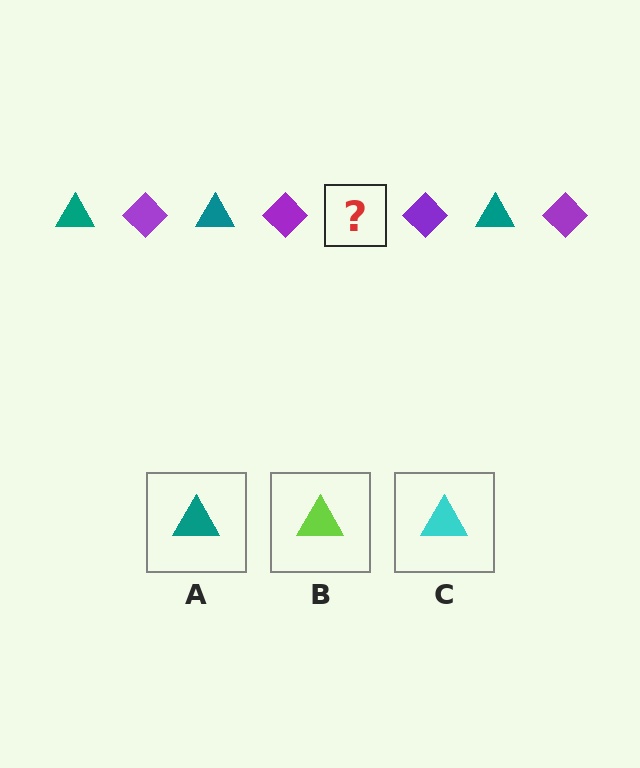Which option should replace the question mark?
Option A.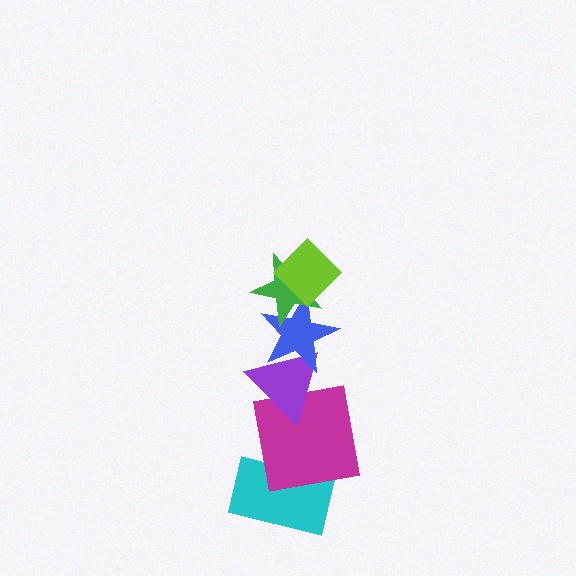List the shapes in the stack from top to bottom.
From top to bottom: the lime diamond, the green star, the blue star, the purple triangle, the magenta square, the cyan rectangle.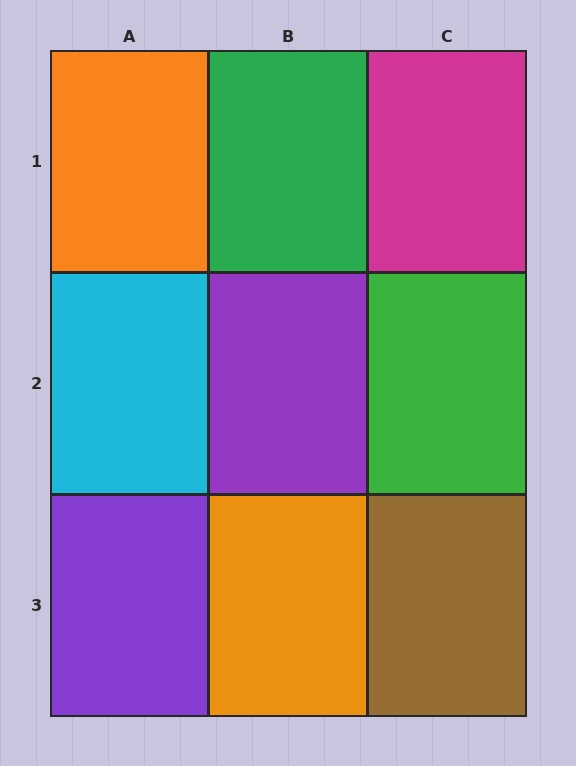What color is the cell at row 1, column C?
Magenta.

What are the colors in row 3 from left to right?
Purple, orange, brown.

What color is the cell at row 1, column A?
Orange.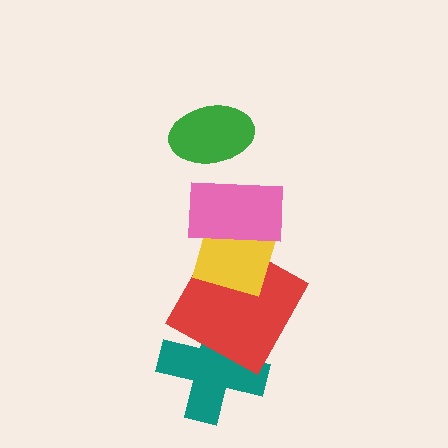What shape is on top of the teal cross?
The red square is on top of the teal cross.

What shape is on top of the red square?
The yellow diamond is on top of the red square.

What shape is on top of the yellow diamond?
The pink rectangle is on top of the yellow diamond.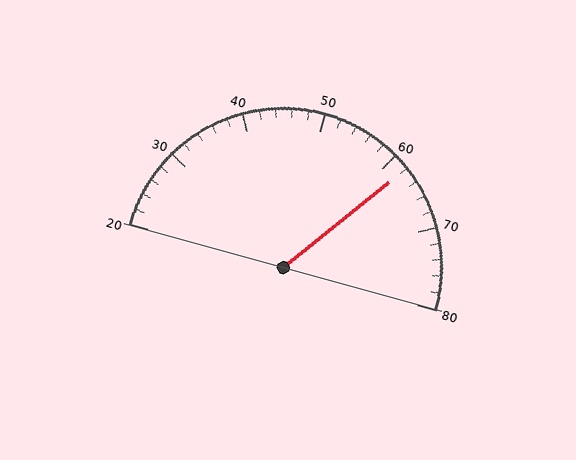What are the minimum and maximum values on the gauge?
The gauge ranges from 20 to 80.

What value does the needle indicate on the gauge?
The needle indicates approximately 62.